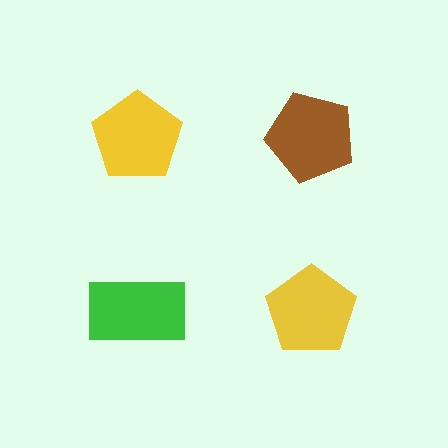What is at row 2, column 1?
A green rectangle.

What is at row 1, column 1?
A yellow pentagon.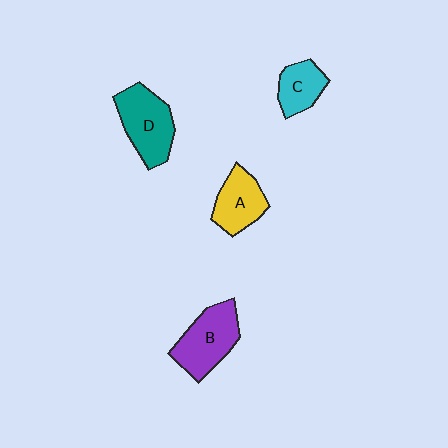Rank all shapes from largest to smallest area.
From largest to smallest: B (purple), D (teal), A (yellow), C (cyan).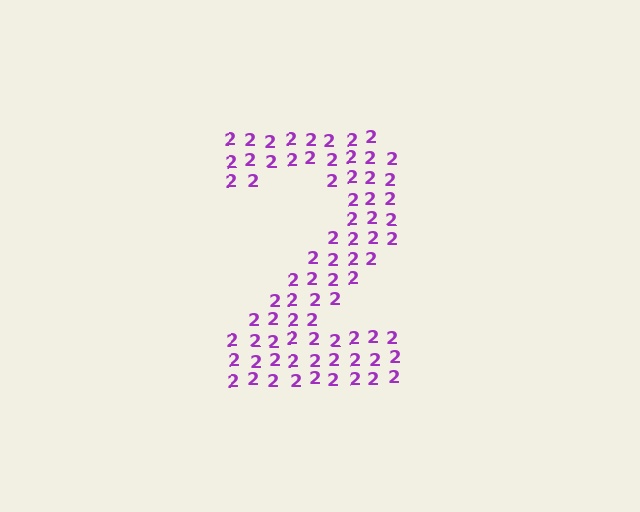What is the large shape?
The large shape is the digit 2.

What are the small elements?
The small elements are digit 2's.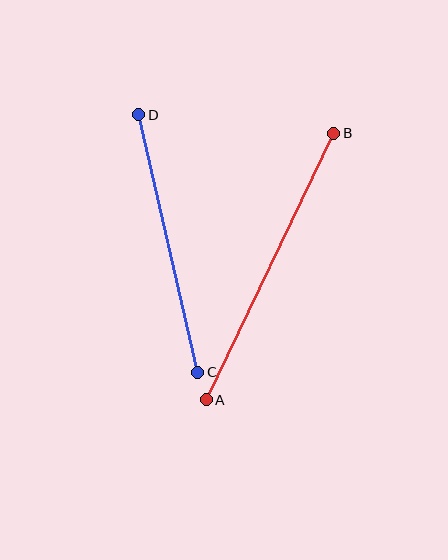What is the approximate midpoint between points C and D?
The midpoint is at approximately (168, 244) pixels.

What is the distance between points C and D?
The distance is approximately 264 pixels.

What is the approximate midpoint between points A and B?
The midpoint is at approximately (270, 266) pixels.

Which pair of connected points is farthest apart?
Points A and B are farthest apart.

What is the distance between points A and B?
The distance is approximately 296 pixels.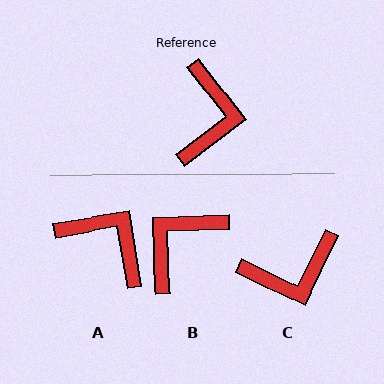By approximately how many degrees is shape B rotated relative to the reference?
Approximately 144 degrees counter-clockwise.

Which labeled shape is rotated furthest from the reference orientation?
B, about 144 degrees away.